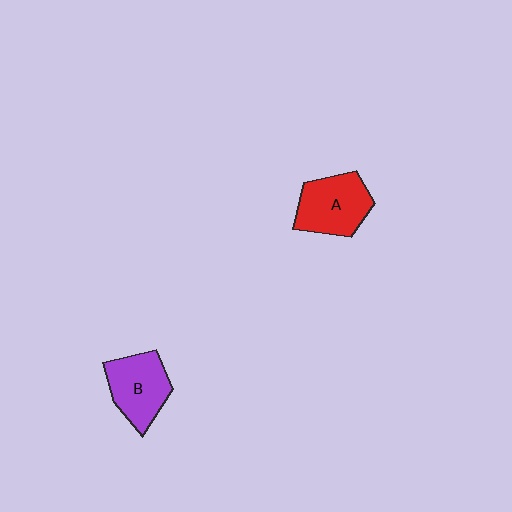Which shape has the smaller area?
Shape B (purple).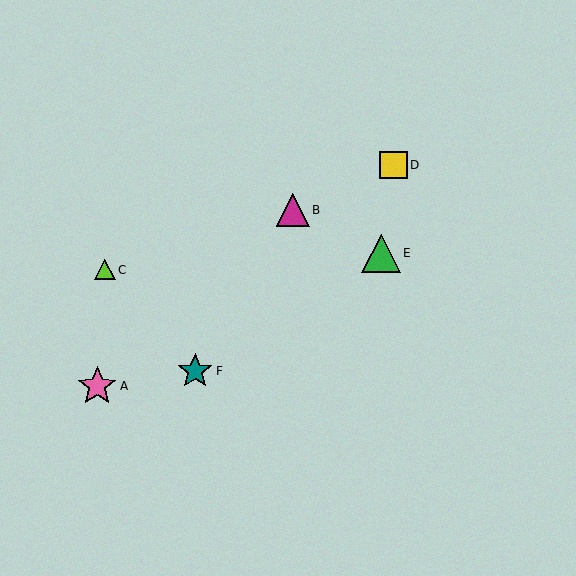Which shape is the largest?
The pink star (labeled A) is the largest.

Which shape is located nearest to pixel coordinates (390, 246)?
The green triangle (labeled E) at (381, 253) is nearest to that location.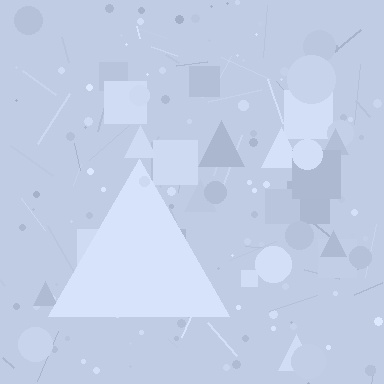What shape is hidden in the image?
A triangle is hidden in the image.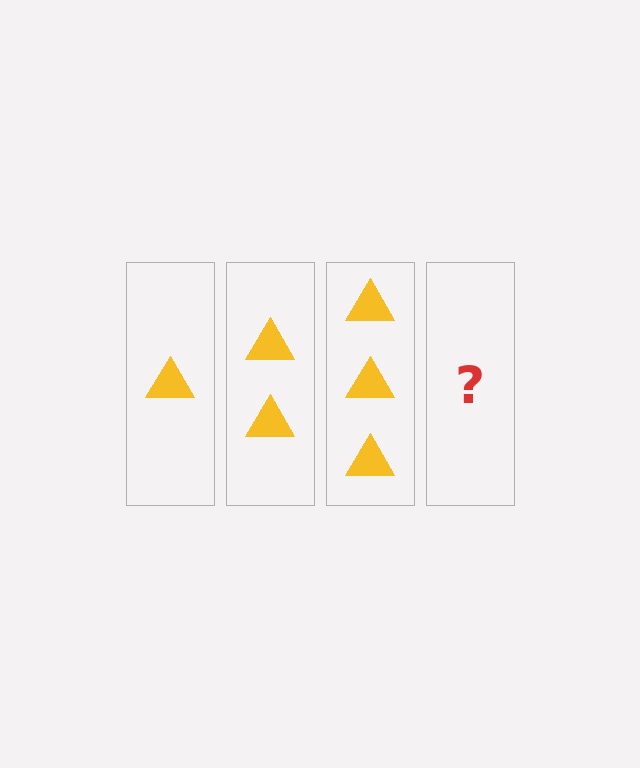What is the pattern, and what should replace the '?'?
The pattern is that each step adds one more triangle. The '?' should be 4 triangles.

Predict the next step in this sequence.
The next step is 4 triangles.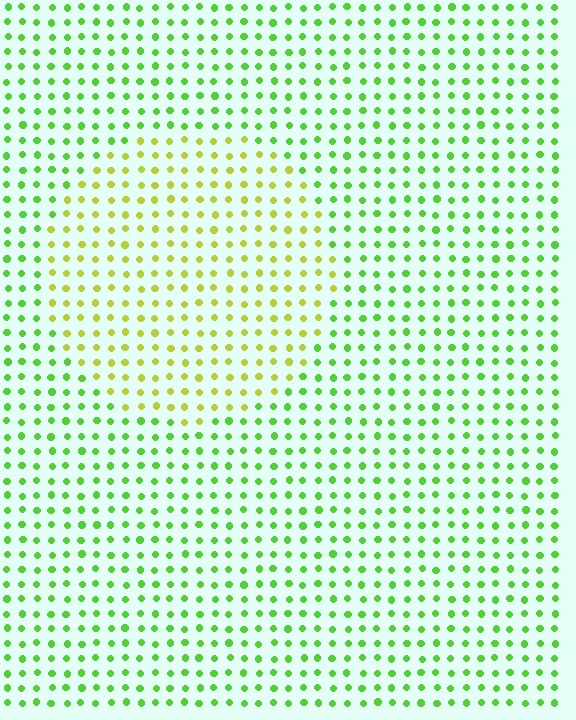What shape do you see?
I see a circle.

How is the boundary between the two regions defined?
The boundary is defined purely by a slight shift in hue (about 39 degrees). Spacing, size, and orientation are identical on both sides.